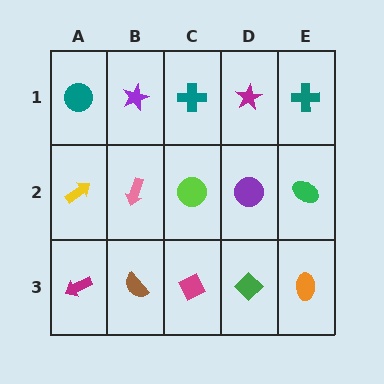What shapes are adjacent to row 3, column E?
A green ellipse (row 2, column E), a green diamond (row 3, column D).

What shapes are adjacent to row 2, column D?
A magenta star (row 1, column D), a green diamond (row 3, column D), a lime circle (row 2, column C), a green ellipse (row 2, column E).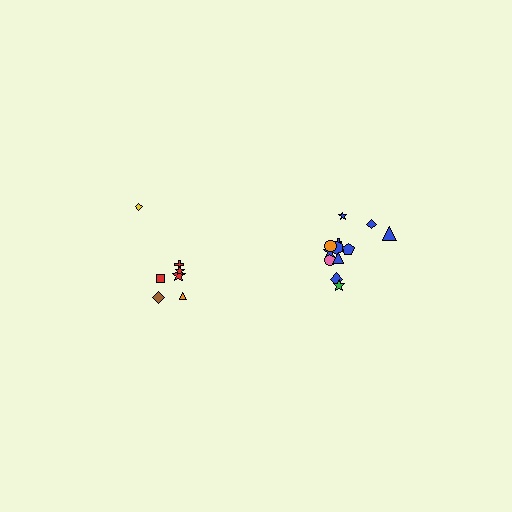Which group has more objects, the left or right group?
The right group.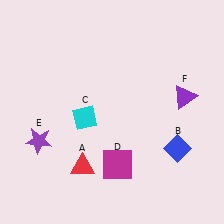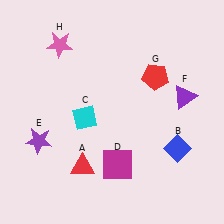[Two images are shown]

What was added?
A red pentagon (G), a pink star (H) were added in Image 2.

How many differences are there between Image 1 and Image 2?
There are 2 differences between the two images.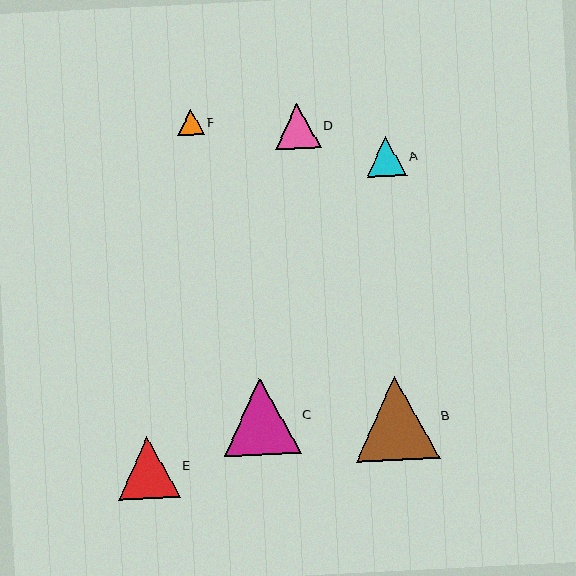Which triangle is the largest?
Triangle B is the largest with a size of approximately 84 pixels.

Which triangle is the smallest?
Triangle F is the smallest with a size of approximately 26 pixels.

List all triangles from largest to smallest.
From largest to smallest: B, C, E, D, A, F.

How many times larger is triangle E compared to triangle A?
Triangle E is approximately 1.6 times the size of triangle A.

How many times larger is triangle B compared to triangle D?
Triangle B is approximately 1.8 times the size of triangle D.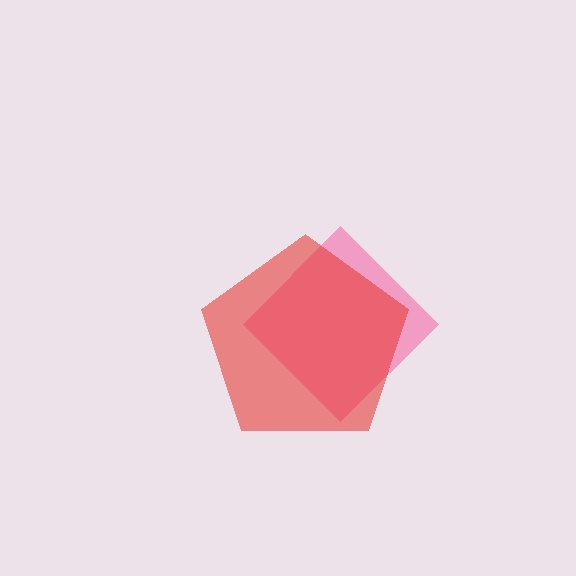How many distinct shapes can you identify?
There are 2 distinct shapes: a pink diamond, a red pentagon.